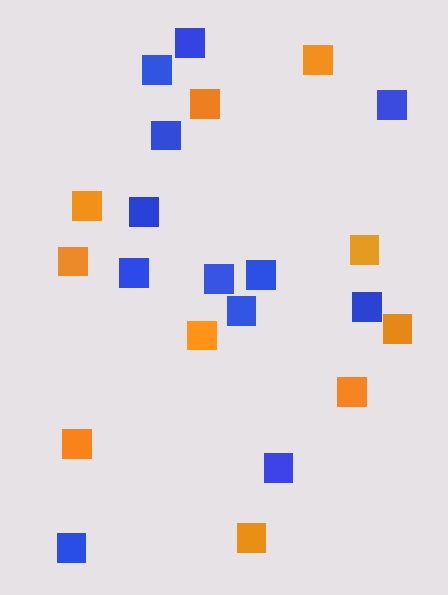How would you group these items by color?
There are 2 groups: one group of orange squares (10) and one group of blue squares (12).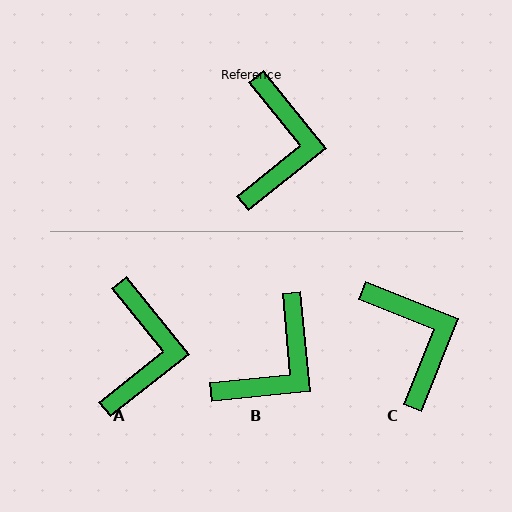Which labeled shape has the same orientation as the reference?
A.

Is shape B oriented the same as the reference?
No, it is off by about 33 degrees.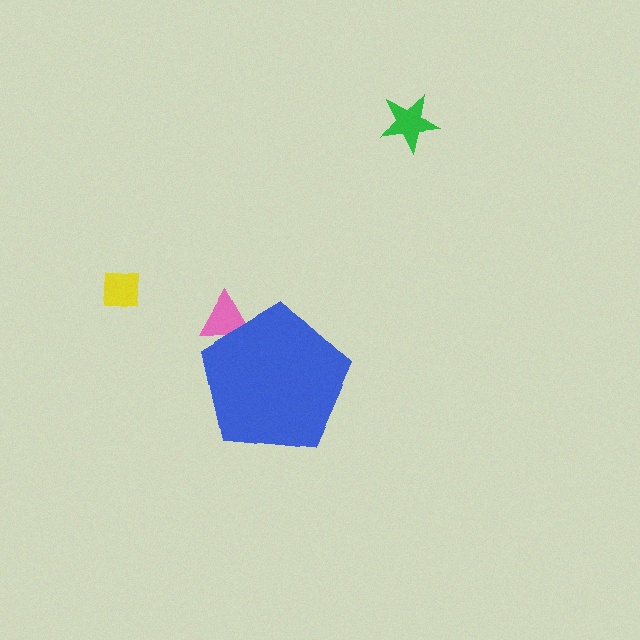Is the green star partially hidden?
No, the green star is fully visible.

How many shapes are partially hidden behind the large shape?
1 shape is partially hidden.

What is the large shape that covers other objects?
A blue pentagon.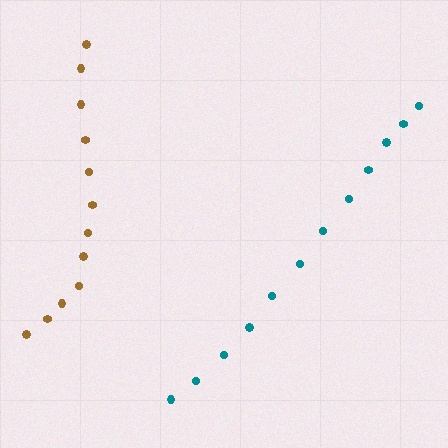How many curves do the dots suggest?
There are 2 distinct paths.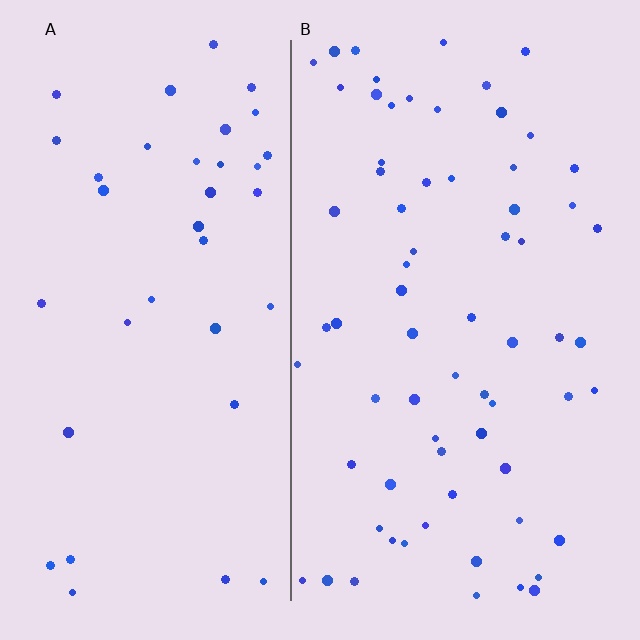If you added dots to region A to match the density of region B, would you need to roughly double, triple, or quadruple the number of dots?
Approximately double.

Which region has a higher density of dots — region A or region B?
B (the right).